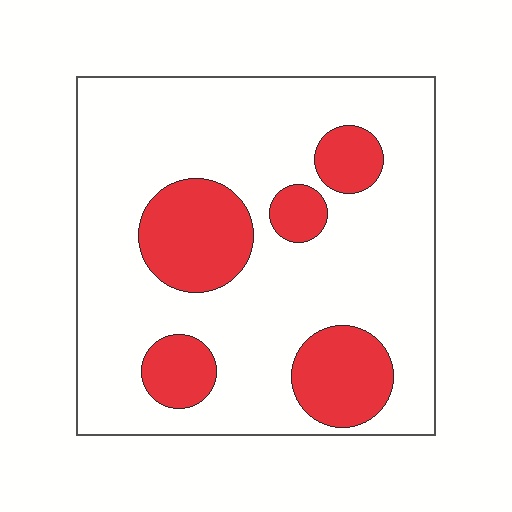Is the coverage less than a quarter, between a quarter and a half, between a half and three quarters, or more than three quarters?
Less than a quarter.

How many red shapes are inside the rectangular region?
5.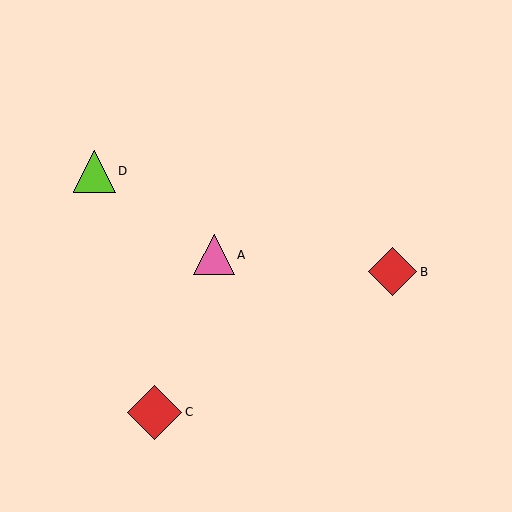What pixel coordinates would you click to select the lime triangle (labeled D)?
Click at (95, 171) to select the lime triangle D.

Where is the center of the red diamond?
The center of the red diamond is at (155, 412).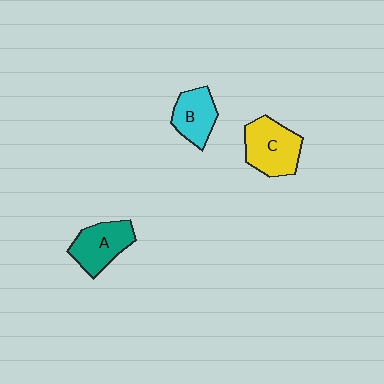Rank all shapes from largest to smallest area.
From largest to smallest: C (yellow), A (teal), B (cyan).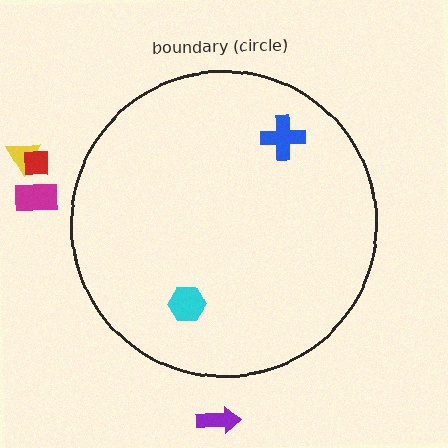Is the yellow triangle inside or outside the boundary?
Outside.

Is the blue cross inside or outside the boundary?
Inside.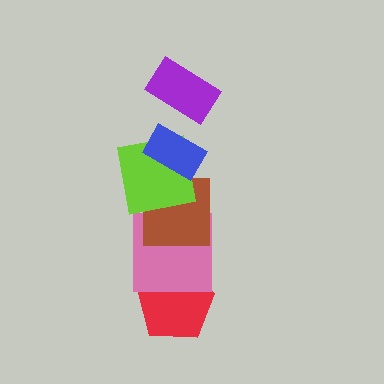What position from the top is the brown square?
The brown square is 4th from the top.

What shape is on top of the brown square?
The lime square is on top of the brown square.